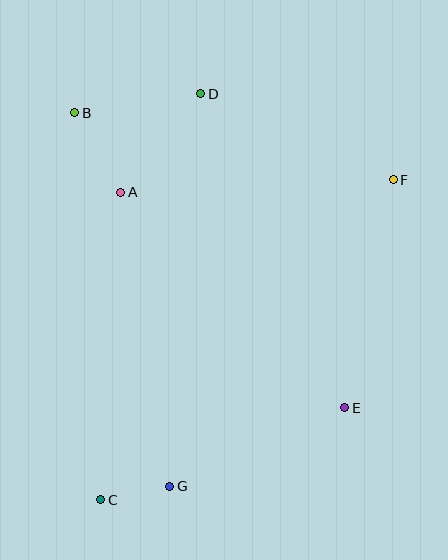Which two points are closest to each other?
Points C and G are closest to each other.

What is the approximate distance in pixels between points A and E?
The distance between A and E is approximately 311 pixels.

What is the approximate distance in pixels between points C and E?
The distance between C and E is approximately 261 pixels.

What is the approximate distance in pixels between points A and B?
The distance between A and B is approximately 92 pixels.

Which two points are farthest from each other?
Points C and F are farthest from each other.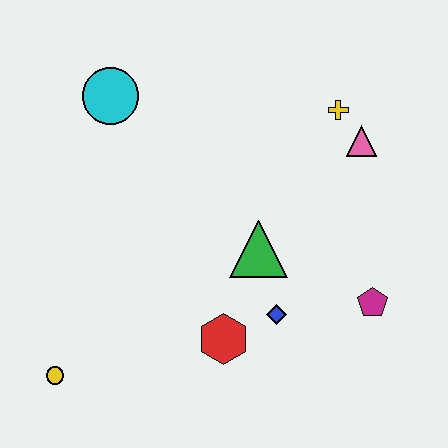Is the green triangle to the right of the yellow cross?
No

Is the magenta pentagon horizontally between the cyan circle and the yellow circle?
No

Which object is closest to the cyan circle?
The green triangle is closest to the cyan circle.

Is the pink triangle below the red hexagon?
No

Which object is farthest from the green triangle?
The yellow circle is farthest from the green triangle.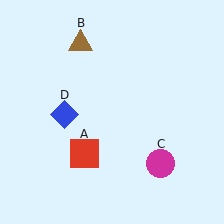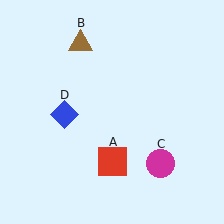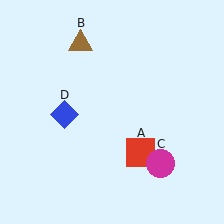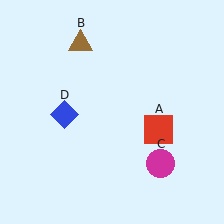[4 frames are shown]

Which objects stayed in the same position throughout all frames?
Brown triangle (object B) and magenta circle (object C) and blue diamond (object D) remained stationary.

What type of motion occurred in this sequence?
The red square (object A) rotated counterclockwise around the center of the scene.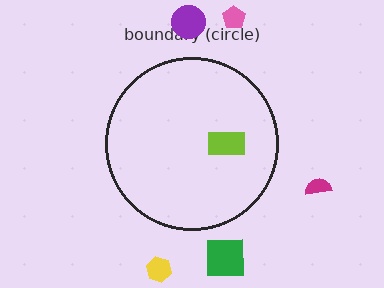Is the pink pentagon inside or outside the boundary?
Outside.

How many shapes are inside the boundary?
1 inside, 5 outside.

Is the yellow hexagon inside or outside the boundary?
Outside.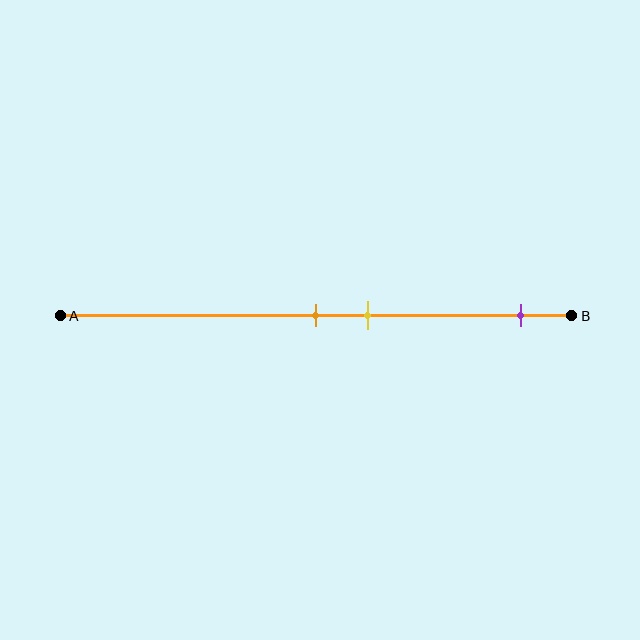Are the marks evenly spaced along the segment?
No, the marks are not evenly spaced.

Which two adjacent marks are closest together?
The orange and yellow marks are the closest adjacent pair.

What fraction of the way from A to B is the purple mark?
The purple mark is approximately 90% (0.9) of the way from A to B.